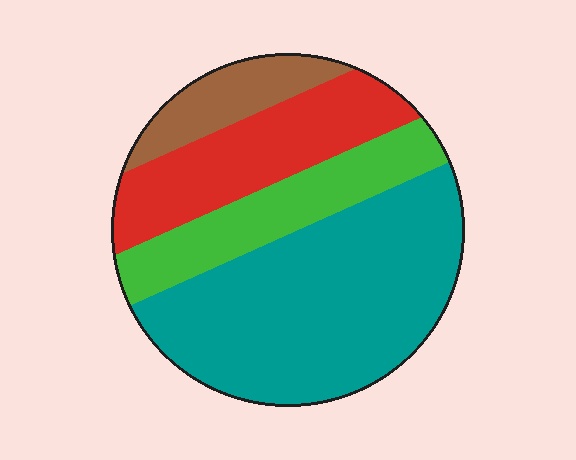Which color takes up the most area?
Teal, at roughly 50%.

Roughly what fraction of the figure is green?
Green takes up about one fifth (1/5) of the figure.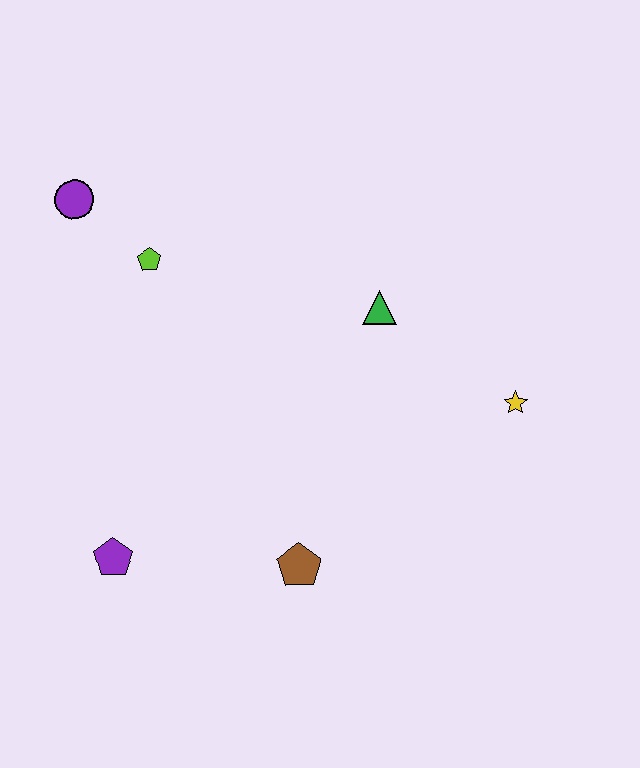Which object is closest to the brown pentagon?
The purple pentagon is closest to the brown pentagon.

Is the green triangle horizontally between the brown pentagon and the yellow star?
Yes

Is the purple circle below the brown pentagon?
No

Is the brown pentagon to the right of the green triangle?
No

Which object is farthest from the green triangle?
The purple pentagon is farthest from the green triangle.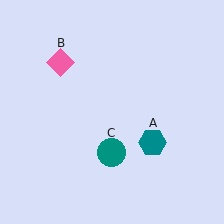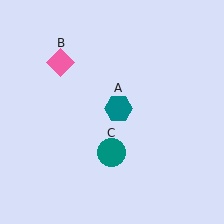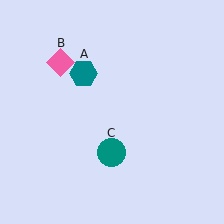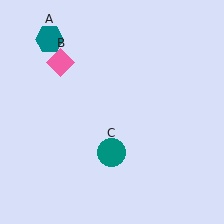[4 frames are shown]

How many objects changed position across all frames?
1 object changed position: teal hexagon (object A).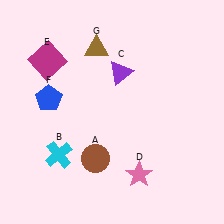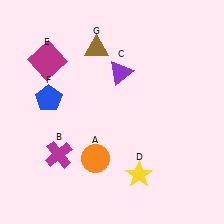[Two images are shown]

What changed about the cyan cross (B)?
In Image 1, B is cyan. In Image 2, it changed to magenta.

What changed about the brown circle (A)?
In Image 1, A is brown. In Image 2, it changed to orange.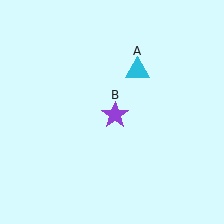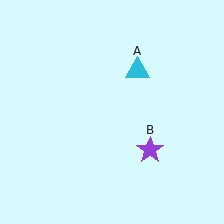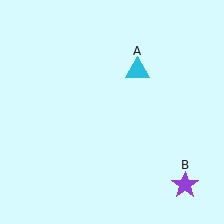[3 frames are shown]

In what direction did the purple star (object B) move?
The purple star (object B) moved down and to the right.